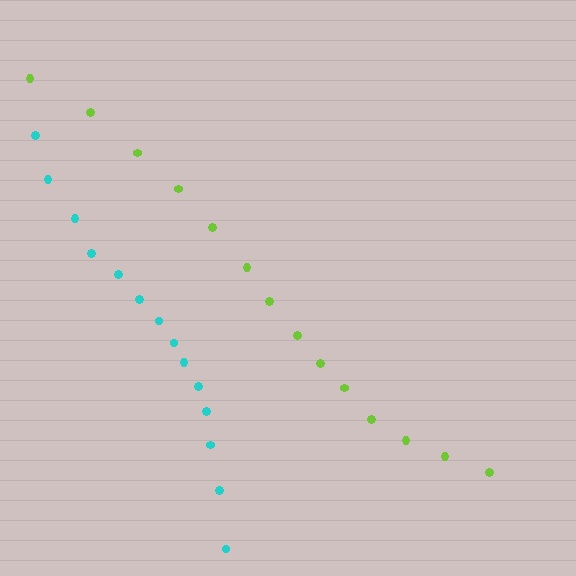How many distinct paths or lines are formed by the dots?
There are 2 distinct paths.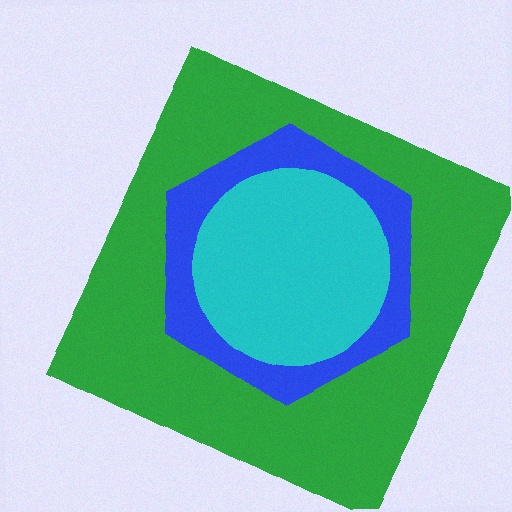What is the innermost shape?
The cyan circle.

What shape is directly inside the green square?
The blue hexagon.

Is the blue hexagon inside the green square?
Yes.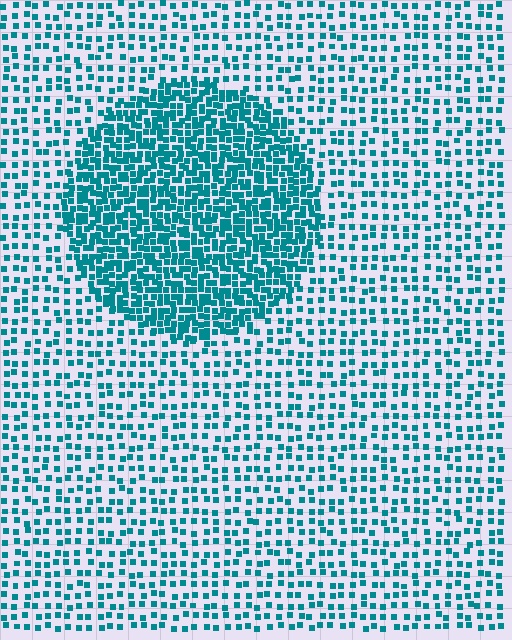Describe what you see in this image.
The image contains small teal elements arranged at two different densities. A circle-shaped region is visible where the elements are more densely packed than the surrounding area.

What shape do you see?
I see a circle.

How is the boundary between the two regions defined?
The boundary is defined by a change in element density (approximately 2.4x ratio). All elements are the same color, size, and shape.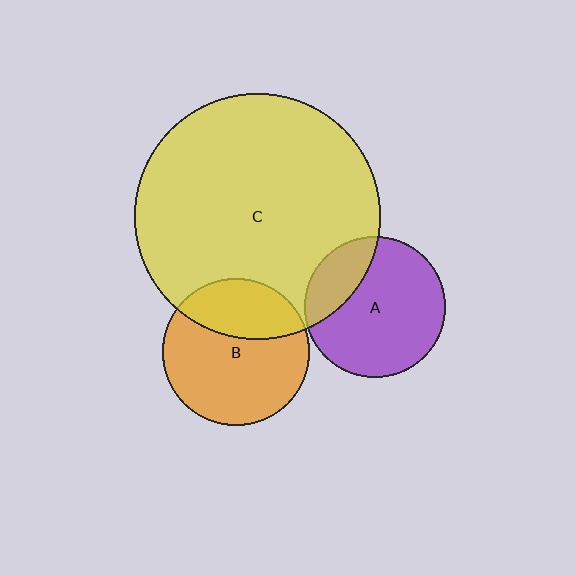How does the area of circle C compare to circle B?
Approximately 2.8 times.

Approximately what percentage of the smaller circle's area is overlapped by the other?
Approximately 30%.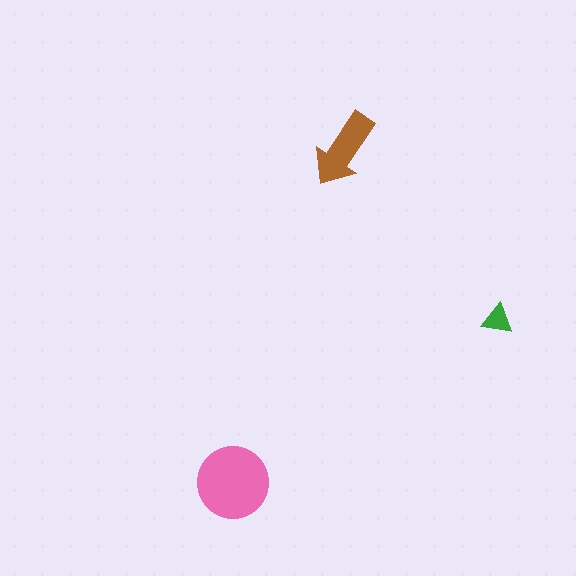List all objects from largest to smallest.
The pink circle, the brown arrow, the green triangle.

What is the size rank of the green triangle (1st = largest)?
3rd.